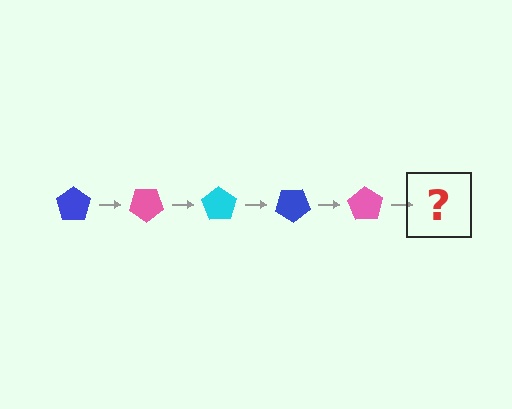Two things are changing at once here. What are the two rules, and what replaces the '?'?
The two rules are that it rotates 35 degrees each step and the color cycles through blue, pink, and cyan. The '?' should be a cyan pentagon, rotated 175 degrees from the start.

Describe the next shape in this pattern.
It should be a cyan pentagon, rotated 175 degrees from the start.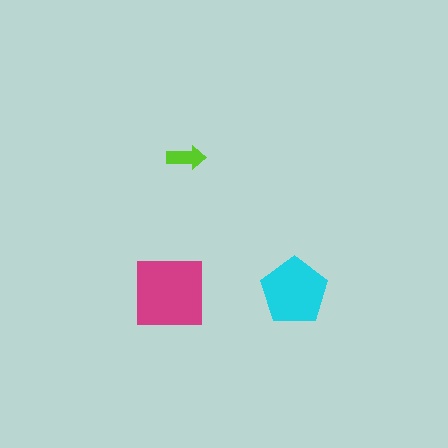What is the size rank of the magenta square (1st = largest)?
1st.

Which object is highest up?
The lime arrow is topmost.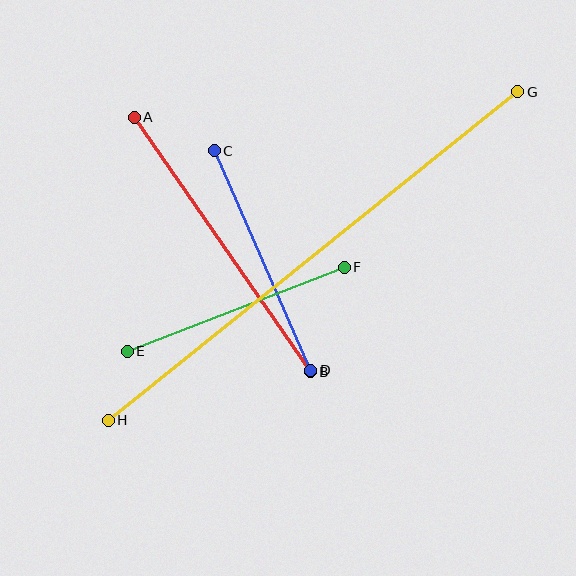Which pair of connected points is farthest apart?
Points G and H are farthest apart.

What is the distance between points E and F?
The distance is approximately 233 pixels.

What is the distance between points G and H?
The distance is approximately 525 pixels.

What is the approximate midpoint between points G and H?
The midpoint is at approximately (313, 256) pixels.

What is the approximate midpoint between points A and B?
The midpoint is at approximately (222, 245) pixels.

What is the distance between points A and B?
The distance is approximately 309 pixels.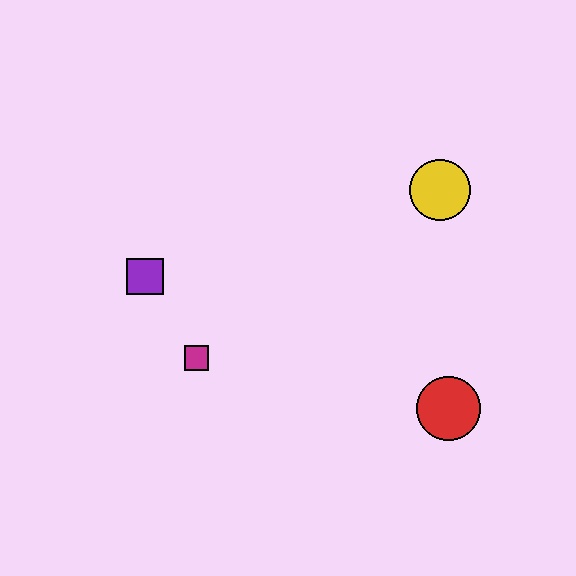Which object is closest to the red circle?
The yellow circle is closest to the red circle.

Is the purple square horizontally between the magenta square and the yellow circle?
No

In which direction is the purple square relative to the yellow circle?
The purple square is to the left of the yellow circle.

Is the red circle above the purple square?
No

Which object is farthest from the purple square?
The red circle is farthest from the purple square.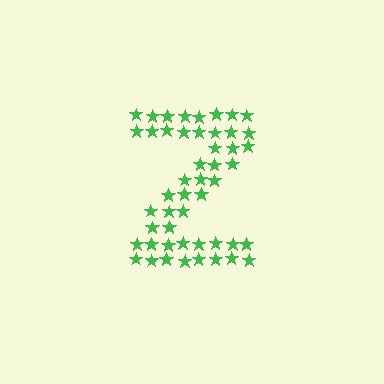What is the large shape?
The large shape is the letter Z.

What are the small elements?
The small elements are stars.